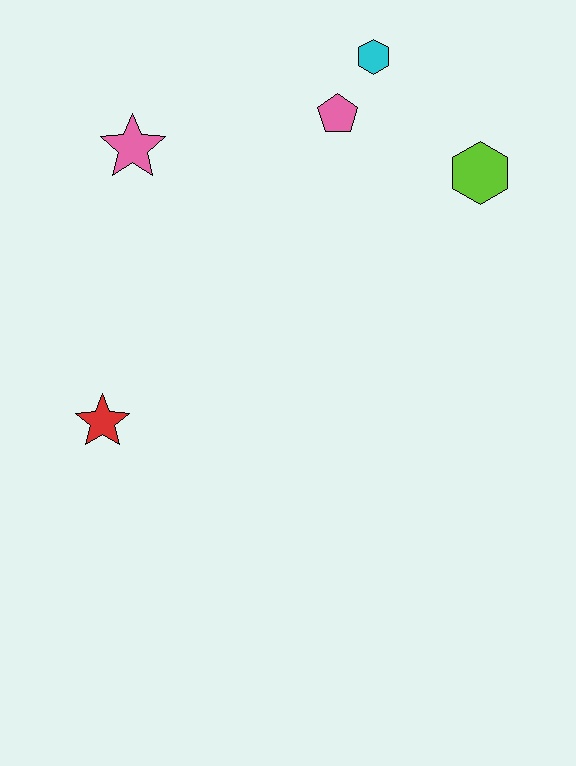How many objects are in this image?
There are 5 objects.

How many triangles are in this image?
There are no triangles.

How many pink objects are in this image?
There are 2 pink objects.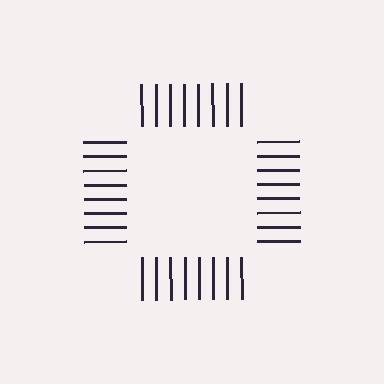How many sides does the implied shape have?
4 sides — the line-ends trace a square.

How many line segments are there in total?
32 — 8 along each of the 4 edges.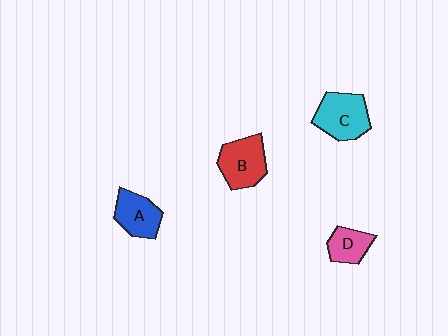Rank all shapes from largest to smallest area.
From largest to smallest: C (cyan), B (red), A (blue), D (pink).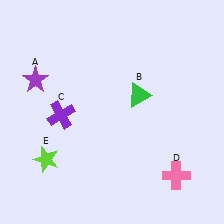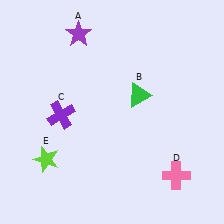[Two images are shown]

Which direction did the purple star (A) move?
The purple star (A) moved up.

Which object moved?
The purple star (A) moved up.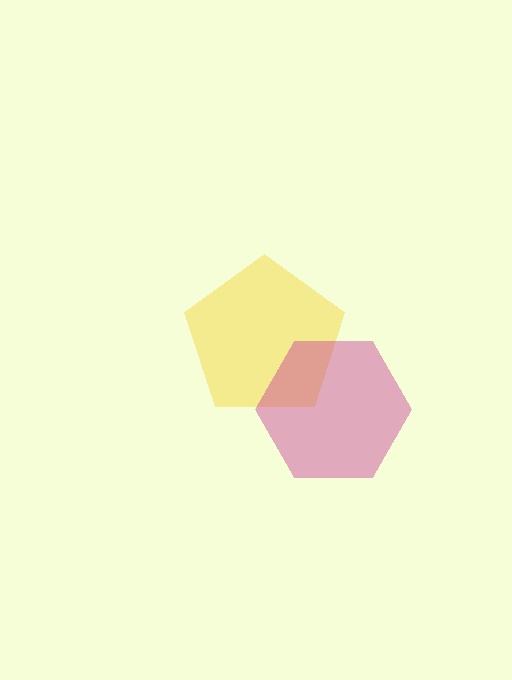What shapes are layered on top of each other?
The layered shapes are: a yellow pentagon, a magenta hexagon.